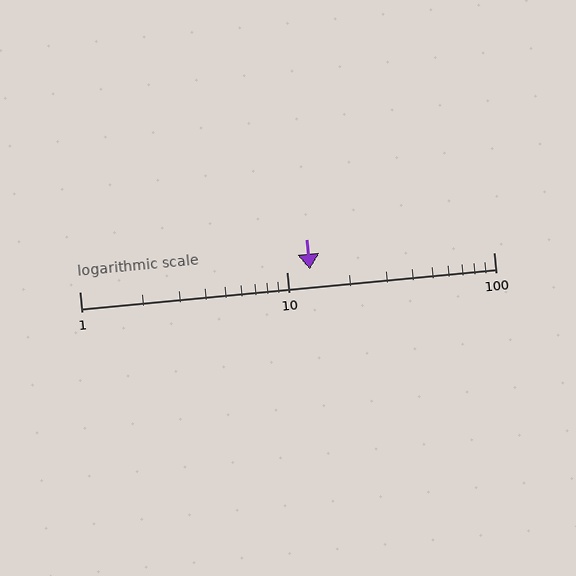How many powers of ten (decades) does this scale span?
The scale spans 2 decades, from 1 to 100.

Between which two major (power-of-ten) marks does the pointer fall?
The pointer is between 10 and 100.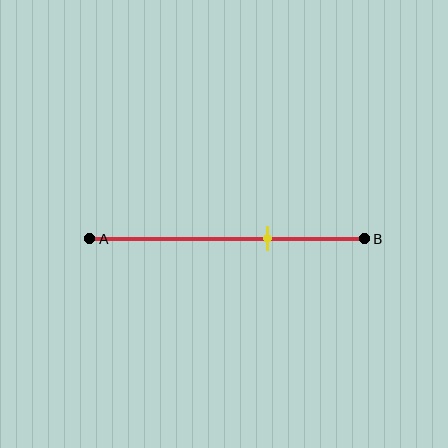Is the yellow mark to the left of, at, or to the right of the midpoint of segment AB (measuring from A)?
The yellow mark is to the right of the midpoint of segment AB.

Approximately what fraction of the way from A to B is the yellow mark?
The yellow mark is approximately 65% of the way from A to B.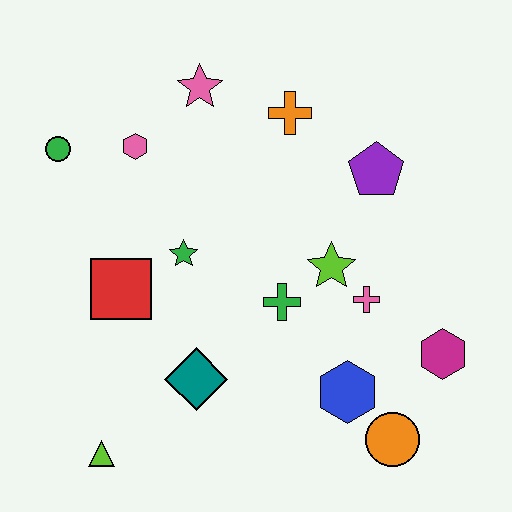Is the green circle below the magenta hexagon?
No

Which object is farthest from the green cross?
The green circle is farthest from the green cross.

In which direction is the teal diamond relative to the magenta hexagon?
The teal diamond is to the left of the magenta hexagon.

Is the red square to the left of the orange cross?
Yes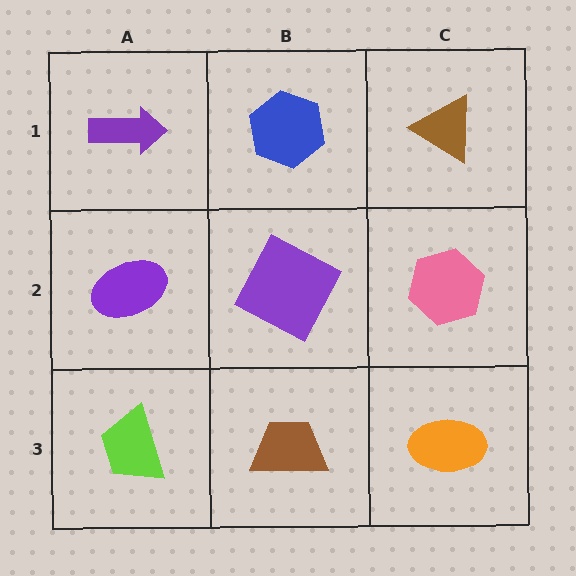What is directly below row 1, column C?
A pink hexagon.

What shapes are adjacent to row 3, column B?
A purple square (row 2, column B), a lime trapezoid (row 3, column A), an orange ellipse (row 3, column C).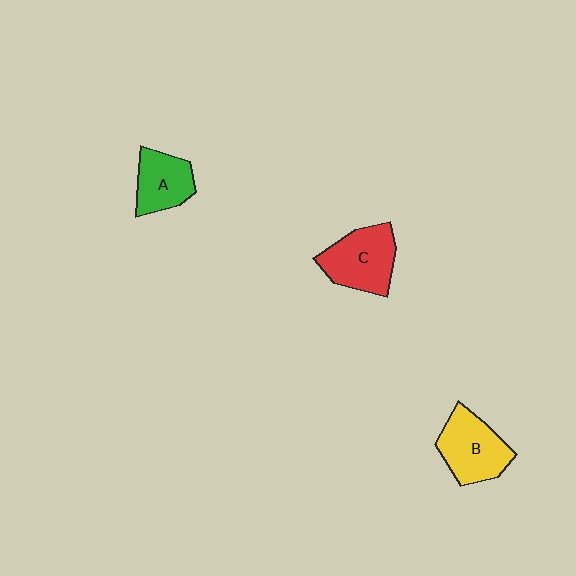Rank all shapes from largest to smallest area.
From largest to smallest: C (red), B (yellow), A (green).